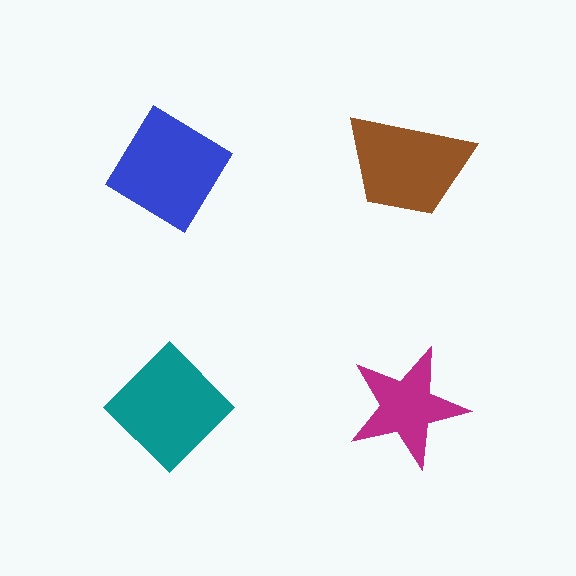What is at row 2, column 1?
A teal diamond.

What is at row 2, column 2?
A magenta star.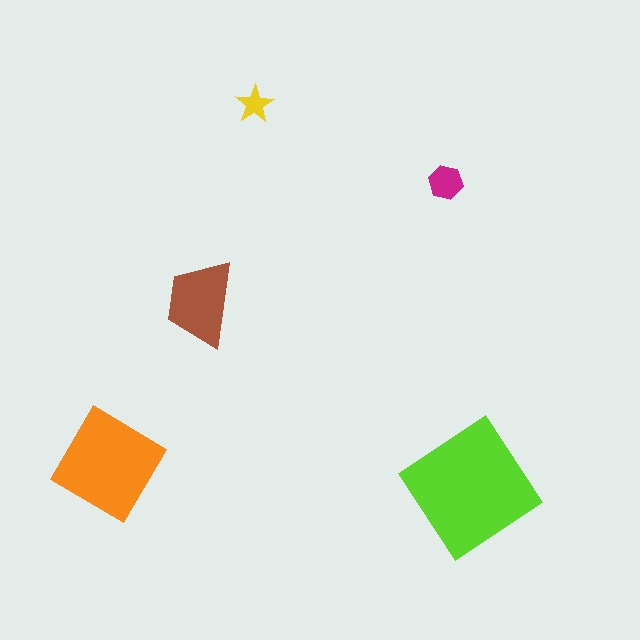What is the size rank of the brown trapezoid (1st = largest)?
3rd.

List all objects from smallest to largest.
The yellow star, the magenta hexagon, the brown trapezoid, the orange diamond, the lime diamond.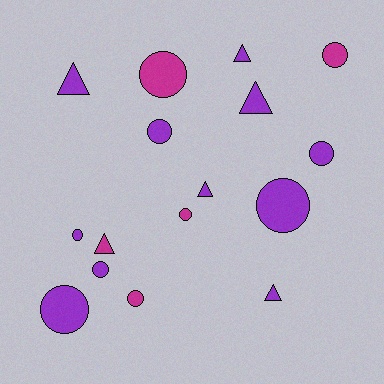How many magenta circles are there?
There are 4 magenta circles.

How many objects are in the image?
There are 16 objects.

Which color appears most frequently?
Purple, with 11 objects.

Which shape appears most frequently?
Circle, with 10 objects.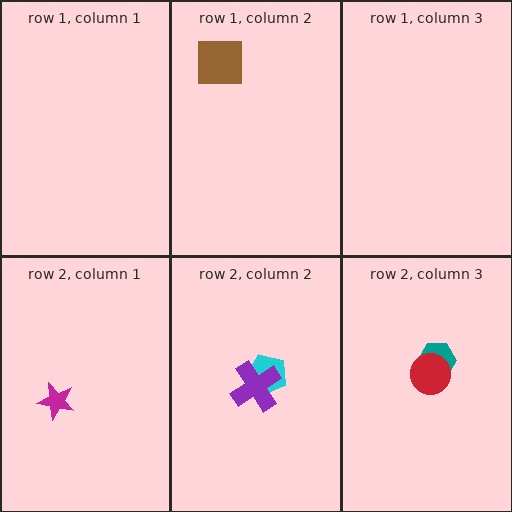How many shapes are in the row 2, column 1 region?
1.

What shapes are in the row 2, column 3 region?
The teal hexagon, the red circle.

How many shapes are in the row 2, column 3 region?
2.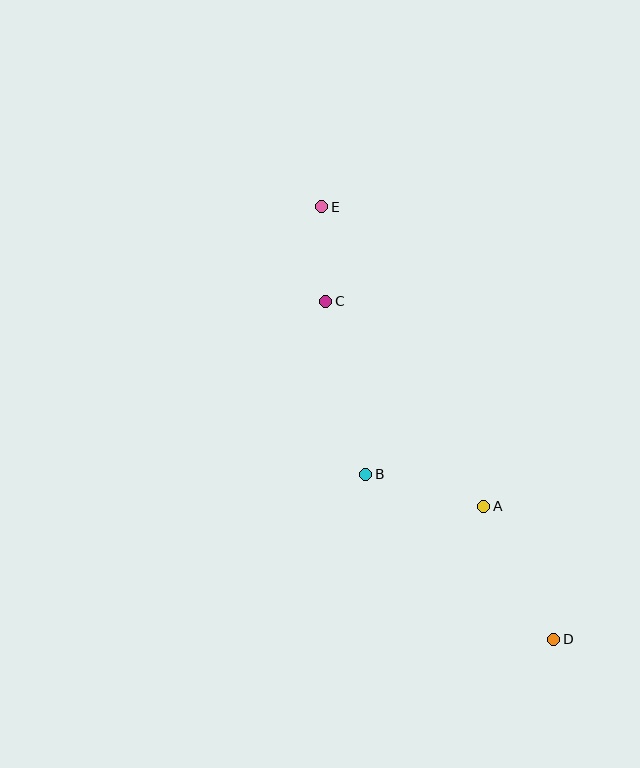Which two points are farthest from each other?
Points D and E are farthest from each other.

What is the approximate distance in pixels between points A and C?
The distance between A and C is approximately 259 pixels.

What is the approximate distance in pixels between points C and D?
The distance between C and D is approximately 408 pixels.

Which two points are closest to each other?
Points C and E are closest to each other.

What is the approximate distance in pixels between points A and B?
The distance between A and B is approximately 123 pixels.